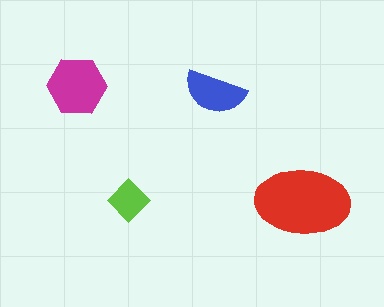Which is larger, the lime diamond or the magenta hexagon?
The magenta hexagon.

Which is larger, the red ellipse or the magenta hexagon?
The red ellipse.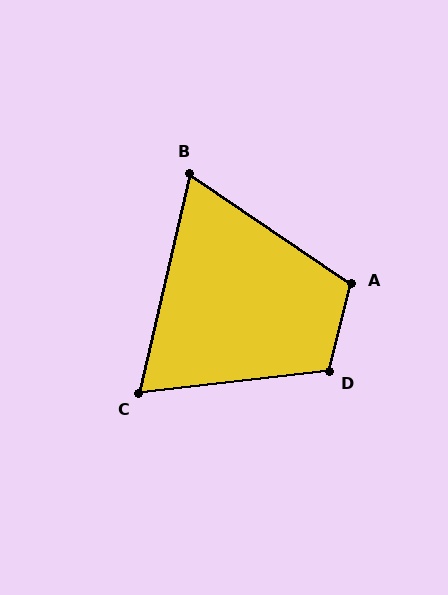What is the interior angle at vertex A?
Approximately 110 degrees (obtuse).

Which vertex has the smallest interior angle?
B, at approximately 69 degrees.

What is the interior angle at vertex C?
Approximately 70 degrees (acute).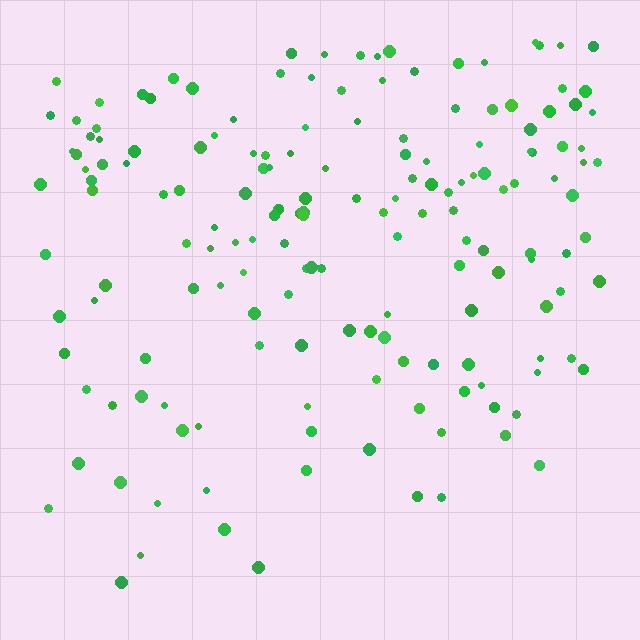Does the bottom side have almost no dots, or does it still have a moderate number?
Still a moderate number, just noticeably fewer than the top.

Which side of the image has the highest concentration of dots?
The top.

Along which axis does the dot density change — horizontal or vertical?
Vertical.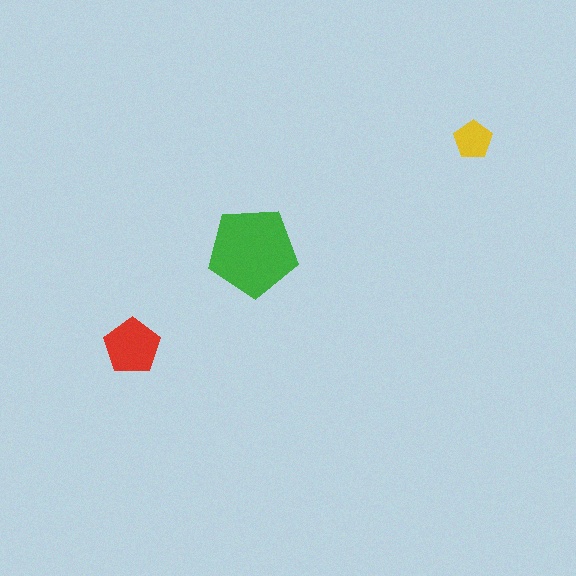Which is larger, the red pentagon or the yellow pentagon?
The red one.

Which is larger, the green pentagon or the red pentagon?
The green one.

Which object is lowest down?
The red pentagon is bottommost.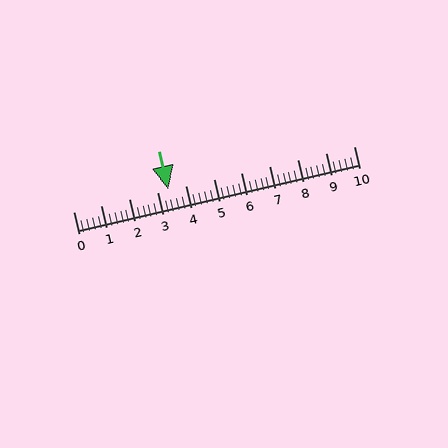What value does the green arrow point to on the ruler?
The green arrow points to approximately 3.4.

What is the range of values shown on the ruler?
The ruler shows values from 0 to 10.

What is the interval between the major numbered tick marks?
The major tick marks are spaced 1 units apart.